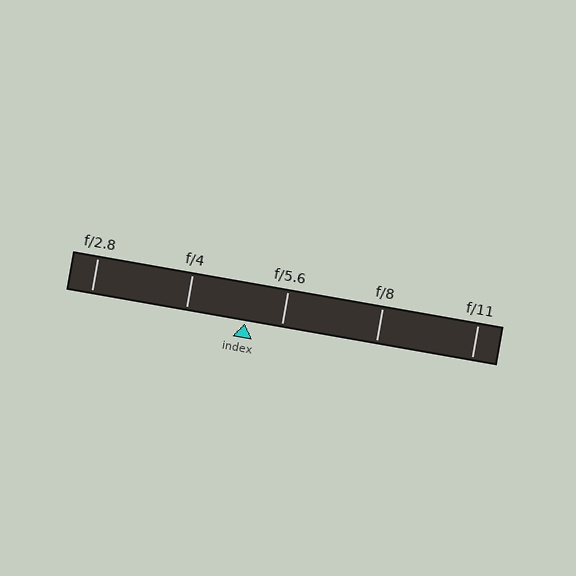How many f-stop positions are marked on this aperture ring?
There are 5 f-stop positions marked.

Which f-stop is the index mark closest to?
The index mark is closest to f/5.6.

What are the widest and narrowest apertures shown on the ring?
The widest aperture shown is f/2.8 and the narrowest is f/11.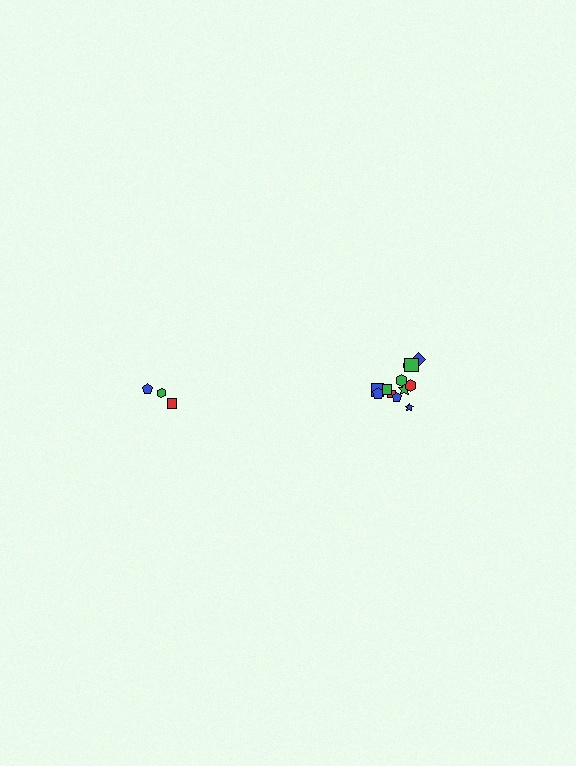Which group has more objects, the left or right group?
The right group.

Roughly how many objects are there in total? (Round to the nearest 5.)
Roughly 15 objects in total.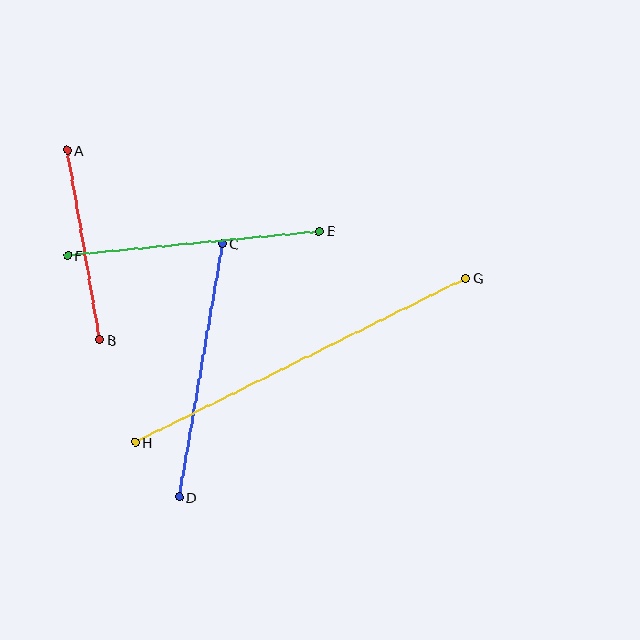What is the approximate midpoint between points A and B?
The midpoint is at approximately (83, 245) pixels.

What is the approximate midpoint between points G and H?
The midpoint is at approximately (300, 360) pixels.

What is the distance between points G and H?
The distance is approximately 369 pixels.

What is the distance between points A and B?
The distance is approximately 192 pixels.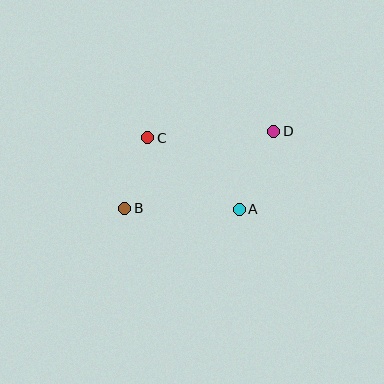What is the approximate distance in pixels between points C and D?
The distance between C and D is approximately 126 pixels.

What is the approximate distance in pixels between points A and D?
The distance between A and D is approximately 85 pixels.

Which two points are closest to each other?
Points B and C are closest to each other.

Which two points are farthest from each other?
Points B and D are farthest from each other.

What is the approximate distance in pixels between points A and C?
The distance between A and C is approximately 116 pixels.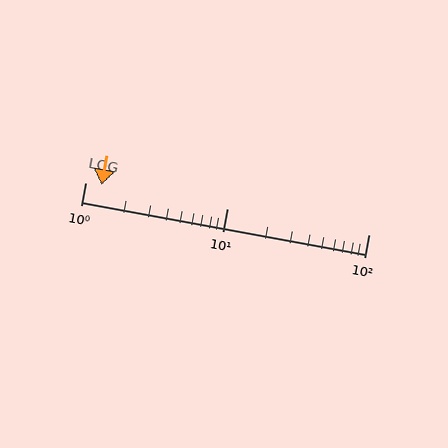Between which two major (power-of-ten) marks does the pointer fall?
The pointer is between 1 and 10.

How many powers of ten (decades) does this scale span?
The scale spans 2 decades, from 1 to 100.